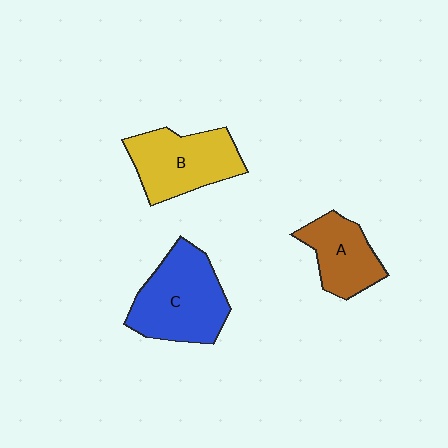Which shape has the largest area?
Shape C (blue).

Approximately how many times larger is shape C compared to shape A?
Approximately 1.6 times.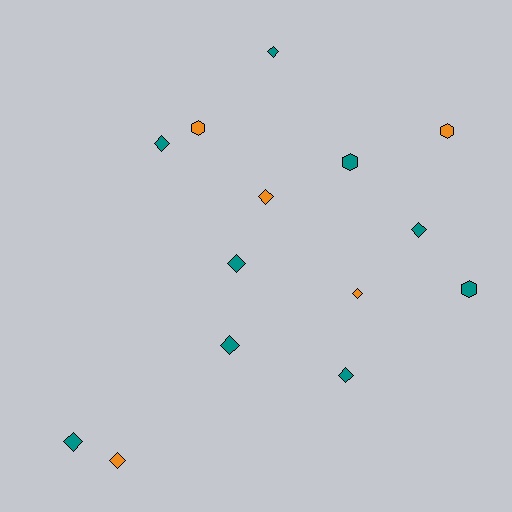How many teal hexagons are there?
There are 2 teal hexagons.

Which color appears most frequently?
Teal, with 9 objects.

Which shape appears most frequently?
Diamond, with 10 objects.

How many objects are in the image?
There are 14 objects.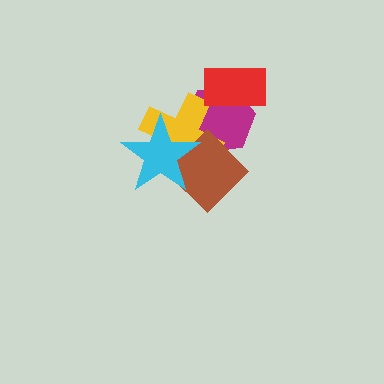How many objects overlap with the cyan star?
3 objects overlap with the cyan star.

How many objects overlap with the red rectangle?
1 object overlaps with the red rectangle.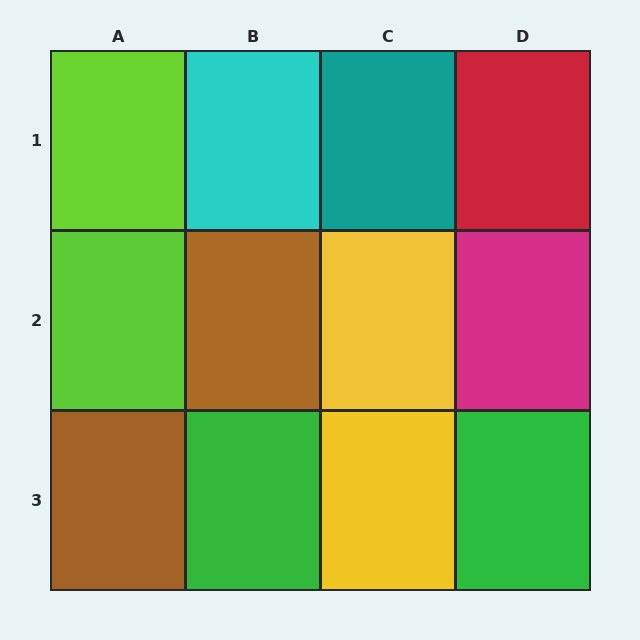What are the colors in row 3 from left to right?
Brown, green, yellow, green.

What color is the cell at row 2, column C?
Yellow.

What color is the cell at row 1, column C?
Teal.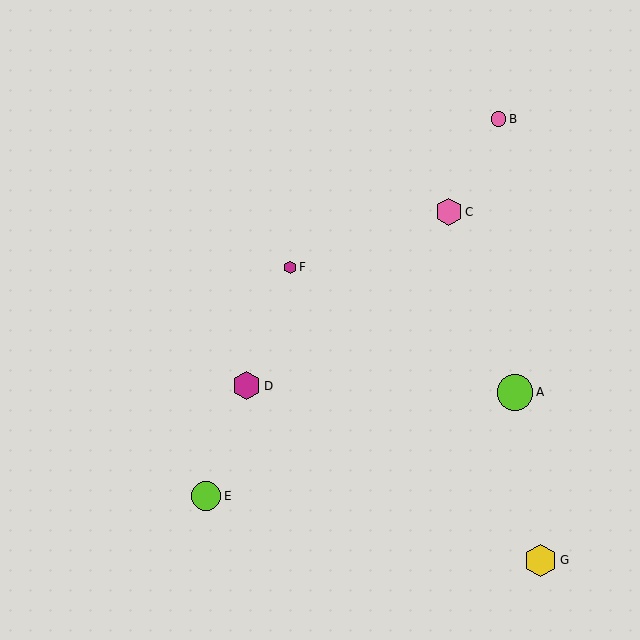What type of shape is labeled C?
Shape C is a pink hexagon.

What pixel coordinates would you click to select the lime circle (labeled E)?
Click at (206, 496) to select the lime circle E.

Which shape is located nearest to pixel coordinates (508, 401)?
The lime circle (labeled A) at (515, 392) is nearest to that location.